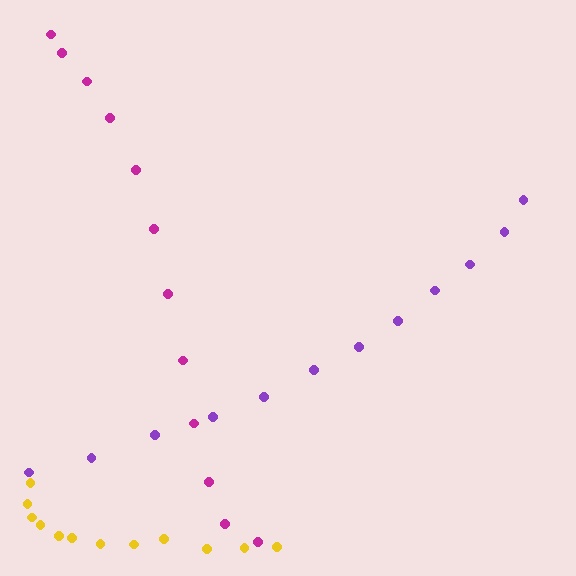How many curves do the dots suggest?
There are 3 distinct paths.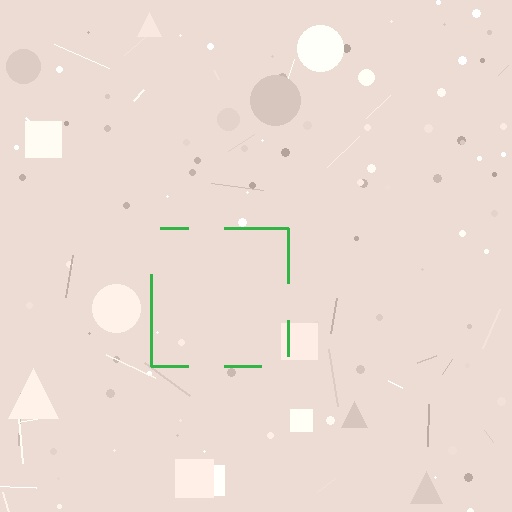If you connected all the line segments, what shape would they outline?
They would outline a square.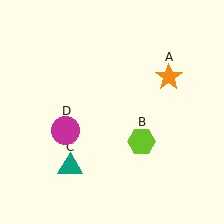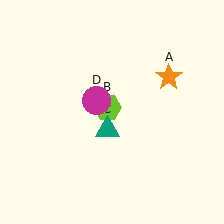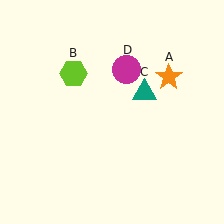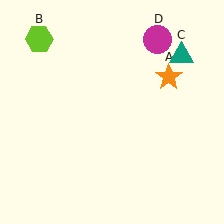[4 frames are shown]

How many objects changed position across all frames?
3 objects changed position: lime hexagon (object B), teal triangle (object C), magenta circle (object D).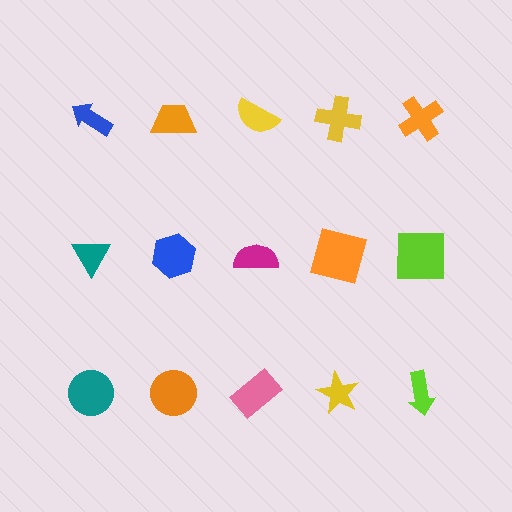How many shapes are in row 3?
5 shapes.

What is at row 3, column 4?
A yellow star.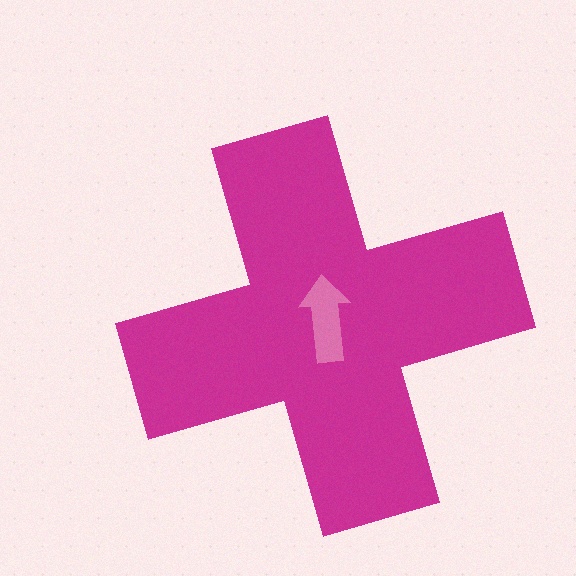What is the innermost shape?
The pink arrow.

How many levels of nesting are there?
2.